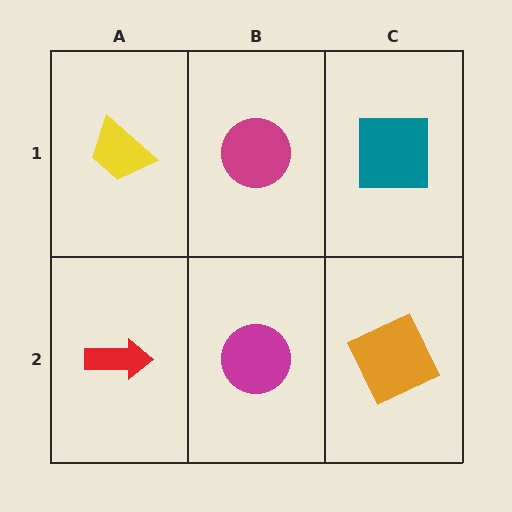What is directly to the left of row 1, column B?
A yellow trapezoid.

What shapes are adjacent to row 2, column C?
A teal square (row 1, column C), a magenta circle (row 2, column B).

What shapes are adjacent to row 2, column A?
A yellow trapezoid (row 1, column A), a magenta circle (row 2, column B).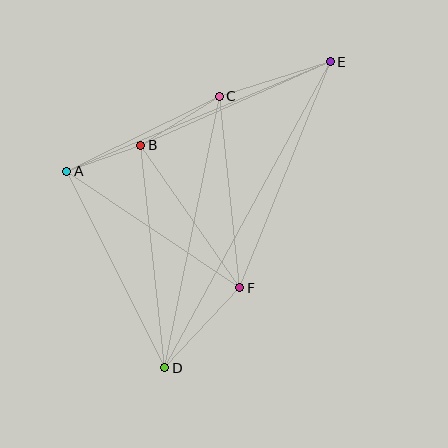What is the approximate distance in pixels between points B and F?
The distance between B and F is approximately 174 pixels.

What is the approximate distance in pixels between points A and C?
The distance between A and C is approximately 170 pixels.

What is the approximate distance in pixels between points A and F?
The distance between A and F is approximately 208 pixels.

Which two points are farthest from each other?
Points D and E are farthest from each other.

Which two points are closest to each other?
Points A and B are closest to each other.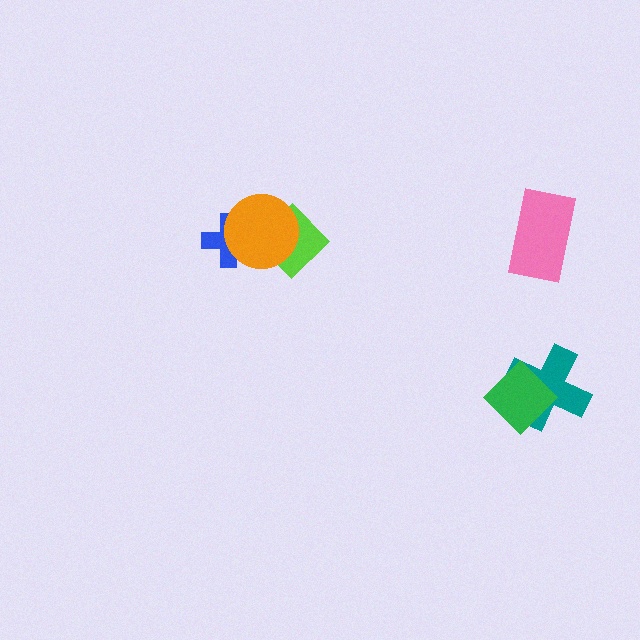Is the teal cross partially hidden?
Yes, it is partially covered by another shape.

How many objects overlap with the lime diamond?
1 object overlaps with the lime diamond.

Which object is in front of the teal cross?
The green diamond is in front of the teal cross.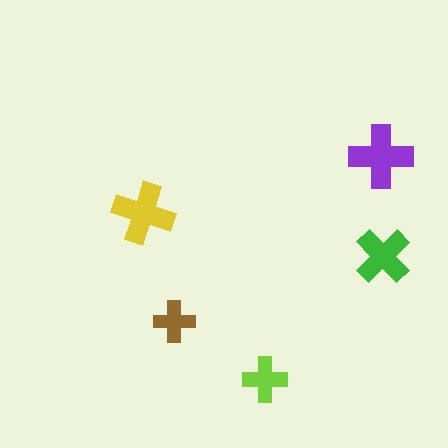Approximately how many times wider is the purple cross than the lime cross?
About 1.5 times wider.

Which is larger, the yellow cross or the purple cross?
The purple one.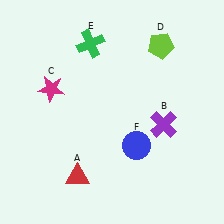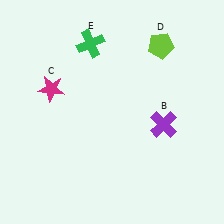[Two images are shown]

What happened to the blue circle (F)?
The blue circle (F) was removed in Image 2. It was in the bottom-right area of Image 1.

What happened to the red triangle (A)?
The red triangle (A) was removed in Image 2. It was in the bottom-left area of Image 1.